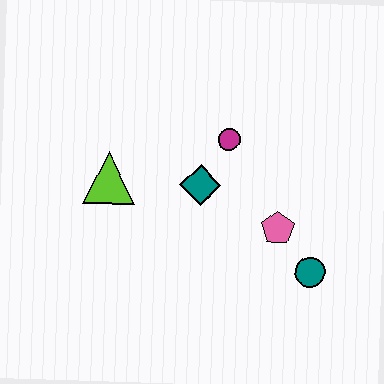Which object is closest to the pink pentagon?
The teal circle is closest to the pink pentagon.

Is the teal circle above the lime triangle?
No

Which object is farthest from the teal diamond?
The teal circle is farthest from the teal diamond.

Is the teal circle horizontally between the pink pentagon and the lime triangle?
No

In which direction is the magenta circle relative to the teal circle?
The magenta circle is above the teal circle.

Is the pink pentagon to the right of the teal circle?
No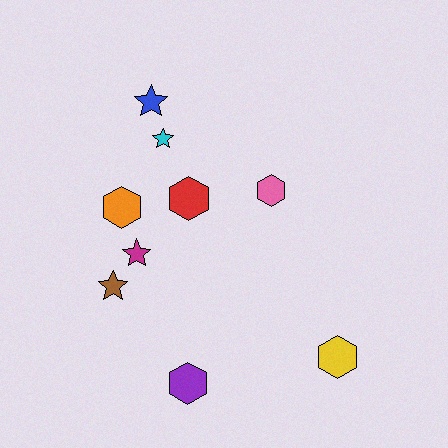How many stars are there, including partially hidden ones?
There are 4 stars.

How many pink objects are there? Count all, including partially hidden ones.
There is 1 pink object.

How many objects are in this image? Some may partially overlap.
There are 9 objects.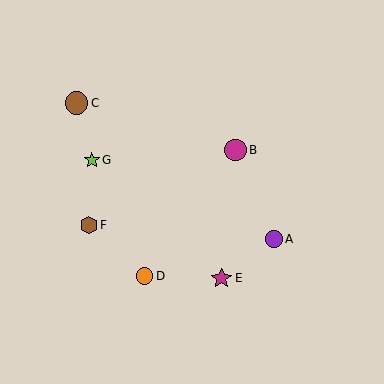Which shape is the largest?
The brown circle (labeled C) is the largest.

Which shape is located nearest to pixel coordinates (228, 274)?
The magenta star (labeled E) at (221, 278) is nearest to that location.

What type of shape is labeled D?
Shape D is an orange circle.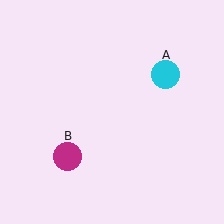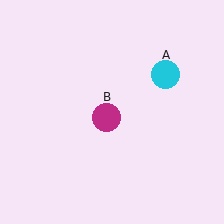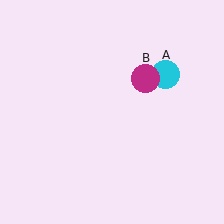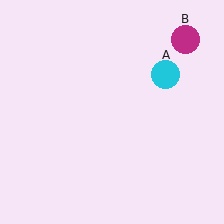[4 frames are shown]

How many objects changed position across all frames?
1 object changed position: magenta circle (object B).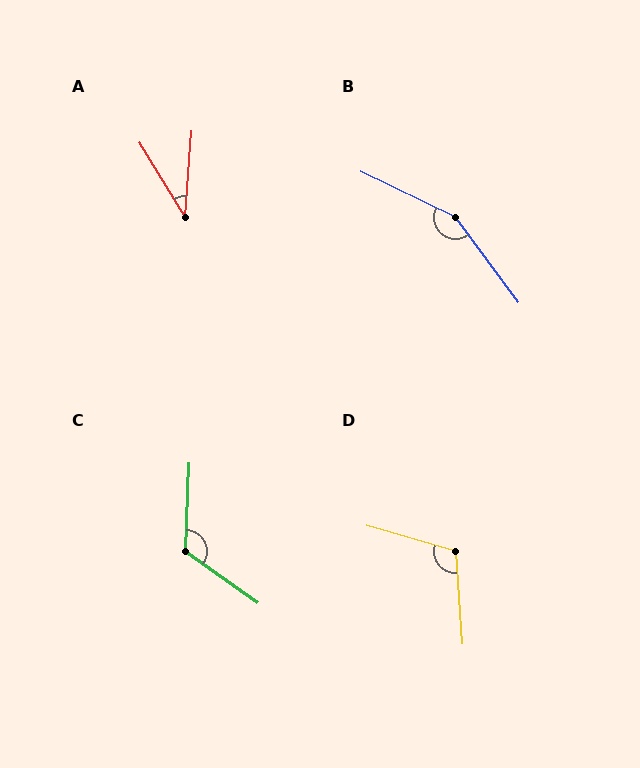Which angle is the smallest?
A, at approximately 36 degrees.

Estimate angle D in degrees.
Approximately 110 degrees.